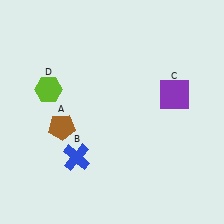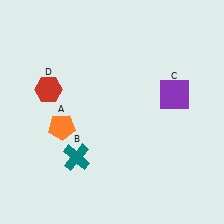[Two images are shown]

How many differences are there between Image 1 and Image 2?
There are 3 differences between the two images.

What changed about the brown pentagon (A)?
In Image 1, A is brown. In Image 2, it changed to orange.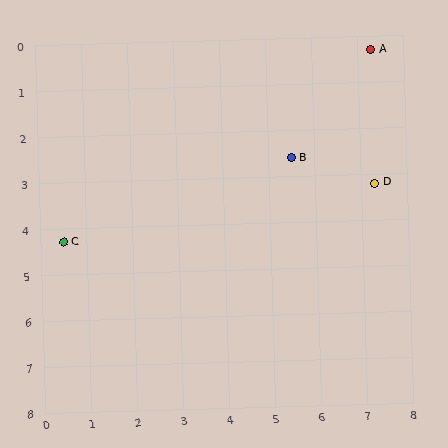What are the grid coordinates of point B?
Point B is at approximately (5.5, 2.6).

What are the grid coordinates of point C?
Point C is at approximately (0.5, 4.3).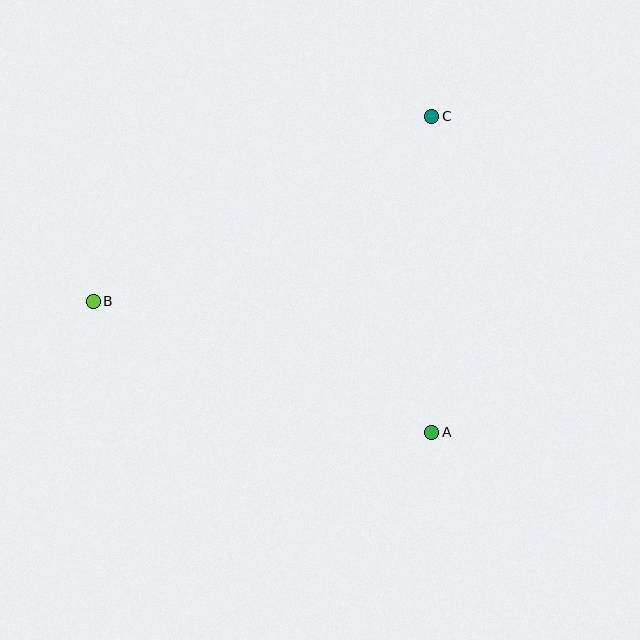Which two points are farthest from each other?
Points B and C are farthest from each other.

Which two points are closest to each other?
Points A and C are closest to each other.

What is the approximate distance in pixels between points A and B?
The distance between A and B is approximately 363 pixels.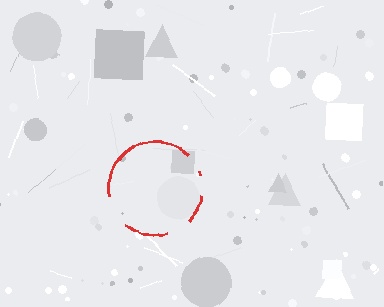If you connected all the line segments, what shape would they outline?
They would outline a circle.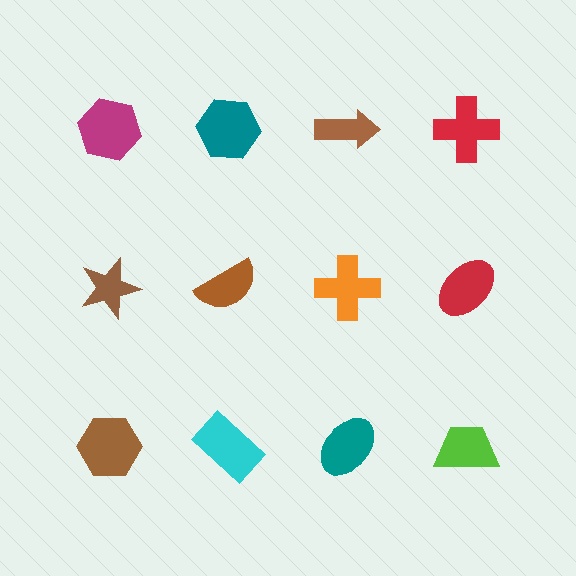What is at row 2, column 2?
A brown semicircle.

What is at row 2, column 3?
An orange cross.